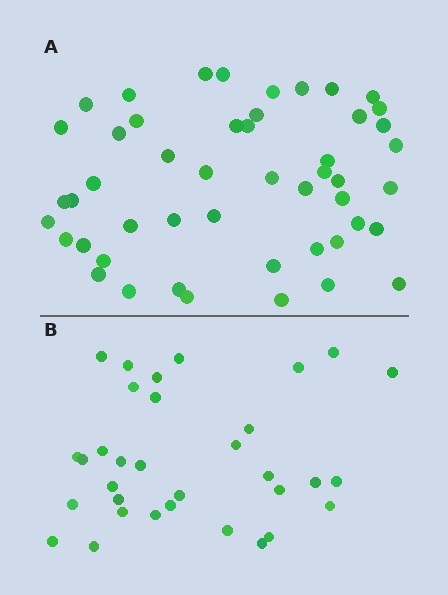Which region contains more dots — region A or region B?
Region A (the top region) has more dots.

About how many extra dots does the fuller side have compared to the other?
Region A has approximately 15 more dots than region B.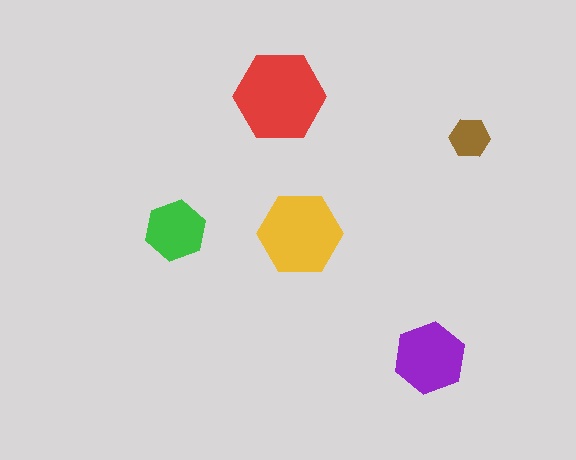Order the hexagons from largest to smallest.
the red one, the yellow one, the purple one, the green one, the brown one.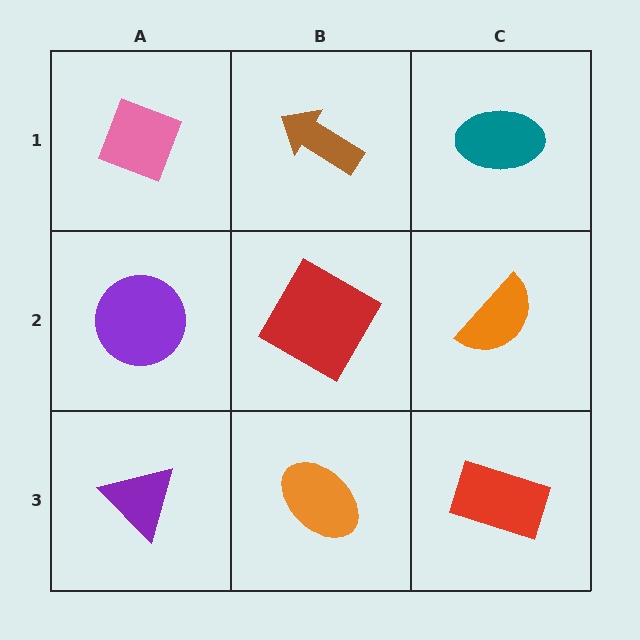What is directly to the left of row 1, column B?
A pink diamond.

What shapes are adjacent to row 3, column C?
An orange semicircle (row 2, column C), an orange ellipse (row 3, column B).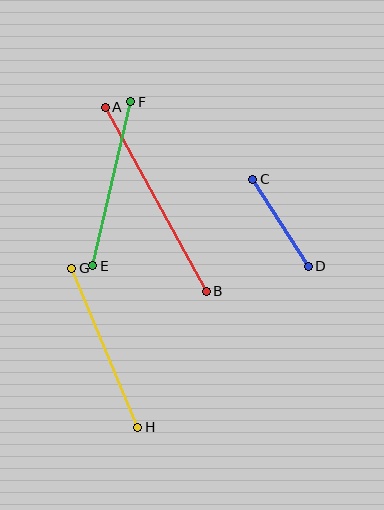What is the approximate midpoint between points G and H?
The midpoint is at approximately (105, 348) pixels.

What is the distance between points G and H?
The distance is approximately 172 pixels.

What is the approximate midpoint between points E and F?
The midpoint is at approximately (112, 184) pixels.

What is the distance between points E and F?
The distance is approximately 169 pixels.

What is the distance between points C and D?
The distance is approximately 104 pixels.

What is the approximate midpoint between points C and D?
The midpoint is at approximately (281, 223) pixels.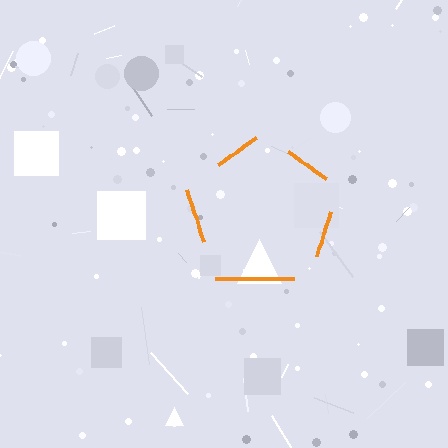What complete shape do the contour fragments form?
The contour fragments form a pentagon.